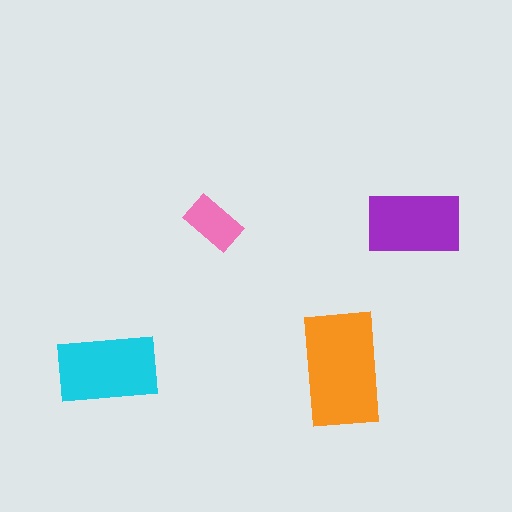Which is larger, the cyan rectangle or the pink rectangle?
The cyan one.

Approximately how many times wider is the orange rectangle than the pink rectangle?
About 2 times wider.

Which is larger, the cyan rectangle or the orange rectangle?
The orange one.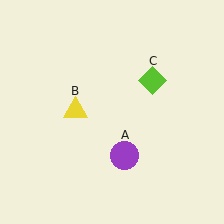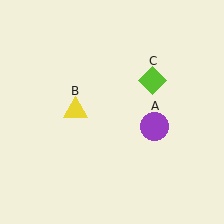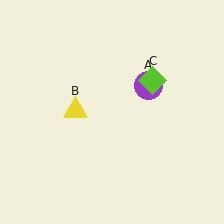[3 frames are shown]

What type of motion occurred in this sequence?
The purple circle (object A) rotated counterclockwise around the center of the scene.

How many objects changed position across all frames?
1 object changed position: purple circle (object A).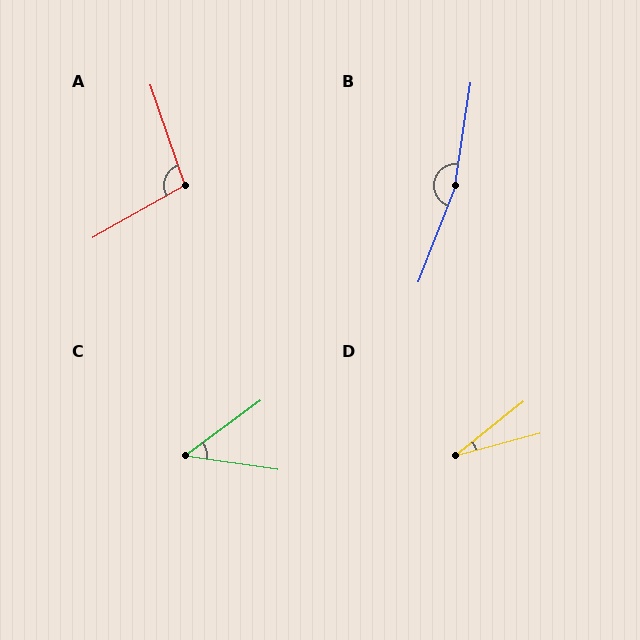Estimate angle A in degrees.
Approximately 101 degrees.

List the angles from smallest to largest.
D (24°), C (45°), A (101°), B (168°).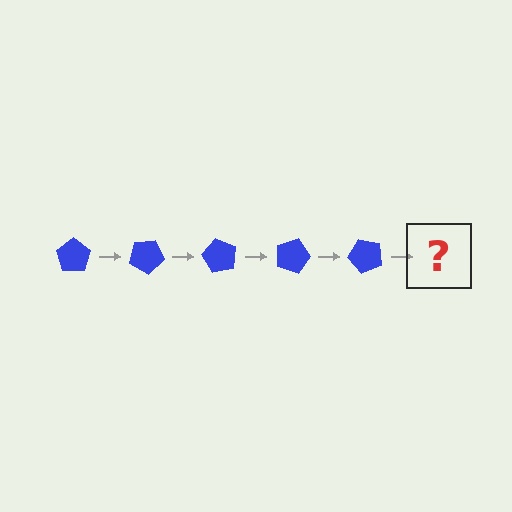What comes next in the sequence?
The next element should be a blue pentagon rotated 150 degrees.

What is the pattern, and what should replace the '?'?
The pattern is that the pentagon rotates 30 degrees each step. The '?' should be a blue pentagon rotated 150 degrees.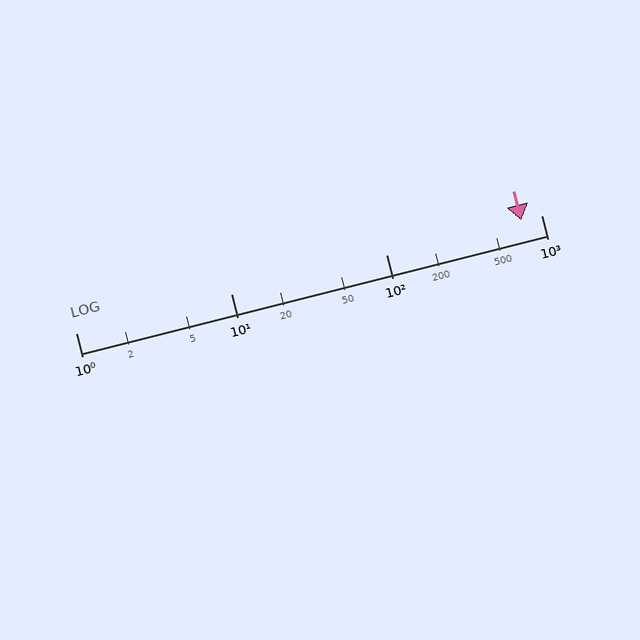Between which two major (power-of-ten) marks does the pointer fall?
The pointer is between 100 and 1000.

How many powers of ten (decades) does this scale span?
The scale spans 3 decades, from 1 to 1000.